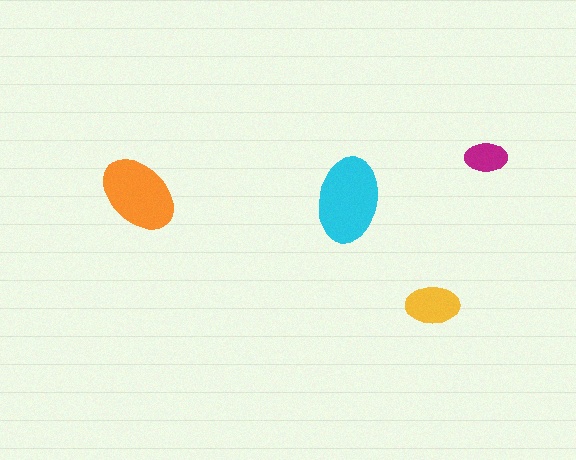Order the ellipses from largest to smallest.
the cyan one, the orange one, the yellow one, the magenta one.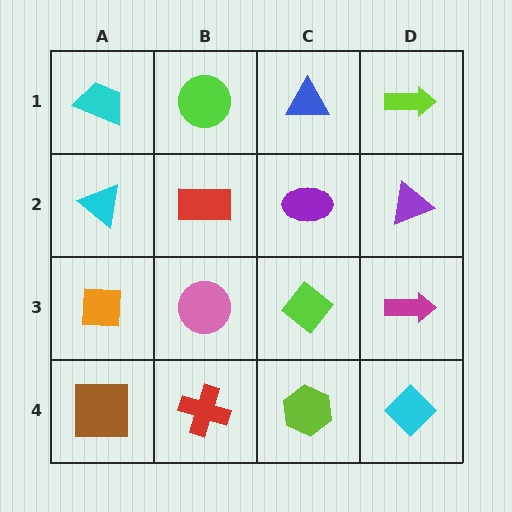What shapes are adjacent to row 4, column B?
A pink circle (row 3, column B), a brown square (row 4, column A), a lime hexagon (row 4, column C).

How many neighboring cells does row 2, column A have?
3.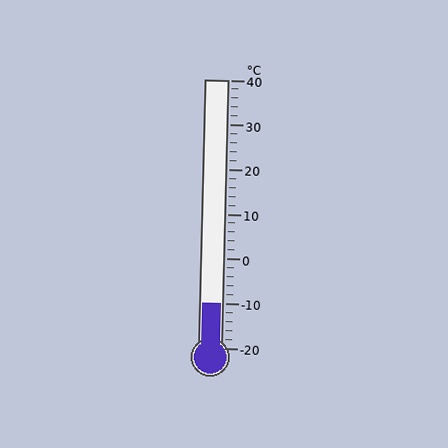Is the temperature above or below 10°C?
The temperature is below 10°C.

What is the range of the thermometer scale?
The thermometer scale ranges from -20°C to 40°C.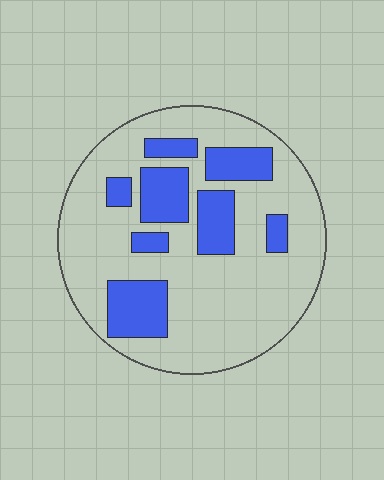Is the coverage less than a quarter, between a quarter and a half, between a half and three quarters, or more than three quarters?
Between a quarter and a half.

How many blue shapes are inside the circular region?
8.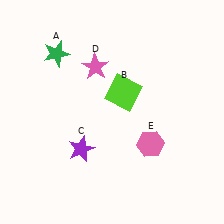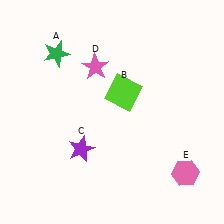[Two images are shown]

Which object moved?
The pink hexagon (E) moved right.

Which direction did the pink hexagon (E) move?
The pink hexagon (E) moved right.